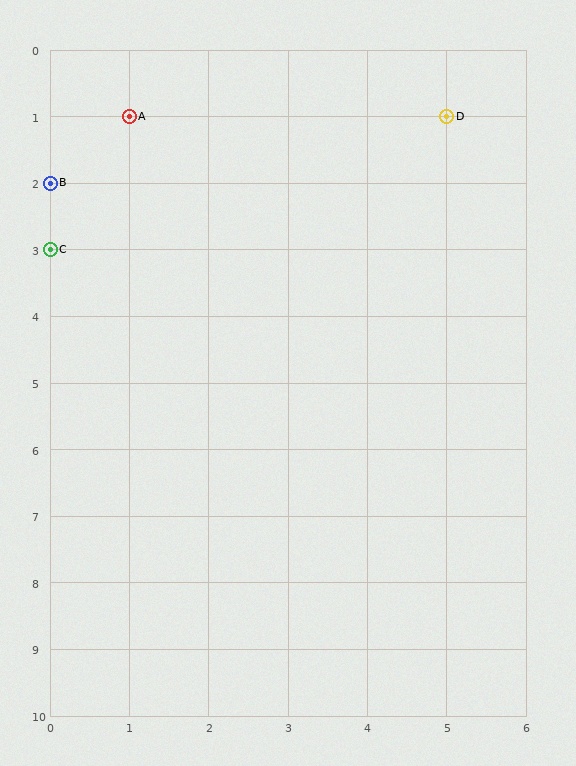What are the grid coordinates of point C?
Point C is at grid coordinates (0, 3).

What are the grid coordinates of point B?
Point B is at grid coordinates (0, 2).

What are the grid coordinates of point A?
Point A is at grid coordinates (1, 1).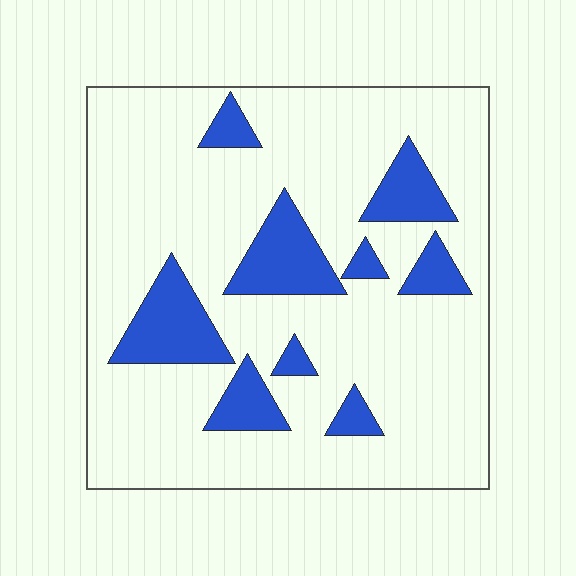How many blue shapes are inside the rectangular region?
9.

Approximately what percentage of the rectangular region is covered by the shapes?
Approximately 20%.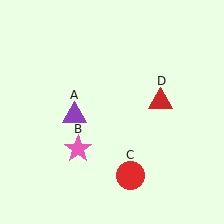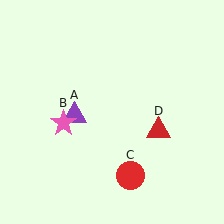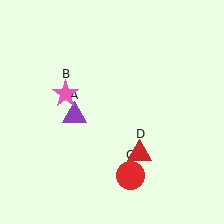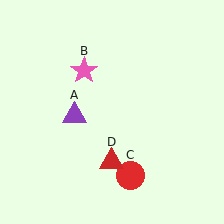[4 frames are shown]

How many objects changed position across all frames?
2 objects changed position: pink star (object B), red triangle (object D).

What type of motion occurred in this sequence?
The pink star (object B), red triangle (object D) rotated clockwise around the center of the scene.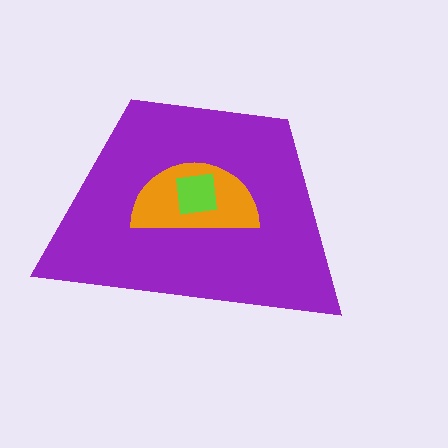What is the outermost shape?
The purple trapezoid.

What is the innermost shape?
The lime square.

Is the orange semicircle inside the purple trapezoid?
Yes.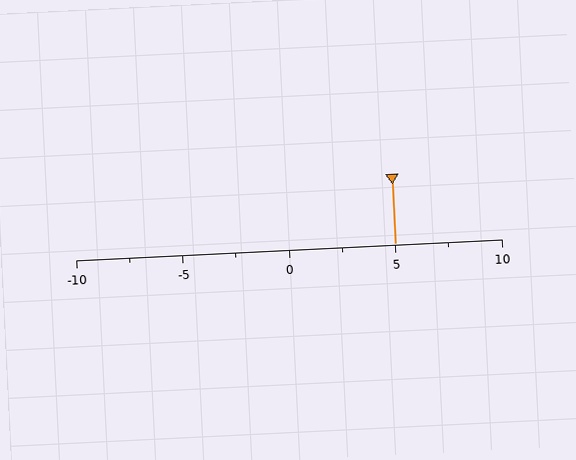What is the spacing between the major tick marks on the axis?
The major ticks are spaced 5 apart.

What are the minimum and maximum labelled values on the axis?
The axis runs from -10 to 10.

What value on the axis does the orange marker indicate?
The marker indicates approximately 5.